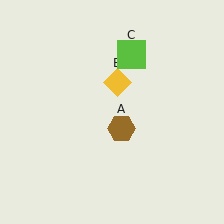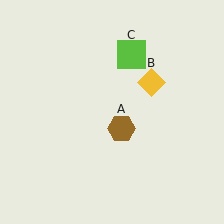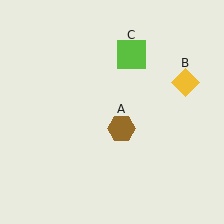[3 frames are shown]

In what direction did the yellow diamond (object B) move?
The yellow diamond (object B) moved right.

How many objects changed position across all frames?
1 object changed position: yellow diamond (object B).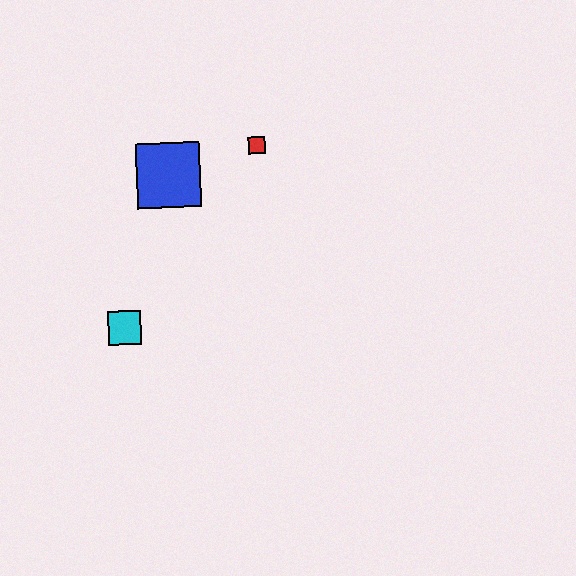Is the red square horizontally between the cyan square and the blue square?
No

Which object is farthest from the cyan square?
The red square is farthest from the cyan square.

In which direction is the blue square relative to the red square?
The blue square is to the left of the red square.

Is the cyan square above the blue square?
No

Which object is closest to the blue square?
The red square is closest to the blue square.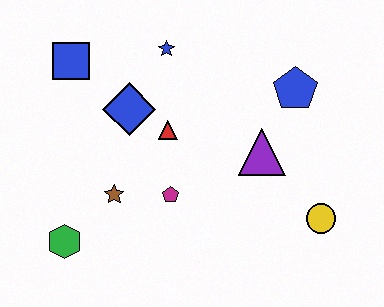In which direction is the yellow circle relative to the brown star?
The yellow circle is to the right of the brown star.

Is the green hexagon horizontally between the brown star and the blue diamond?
No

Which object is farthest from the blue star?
The yellow circle is farthest from the blue star.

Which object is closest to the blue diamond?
The red triangle is closest to the blue diamond.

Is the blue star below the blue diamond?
No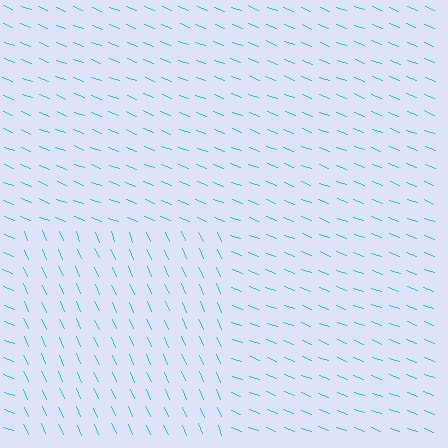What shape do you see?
I see a rectangle.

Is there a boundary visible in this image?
Yes, there is a texture boundary formed by a change in line orientation.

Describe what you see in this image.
The image is filled with small cyan line segments. A rectangle region in the image has lines oriented differently from the surrounding lines, creating a visible texture boundary.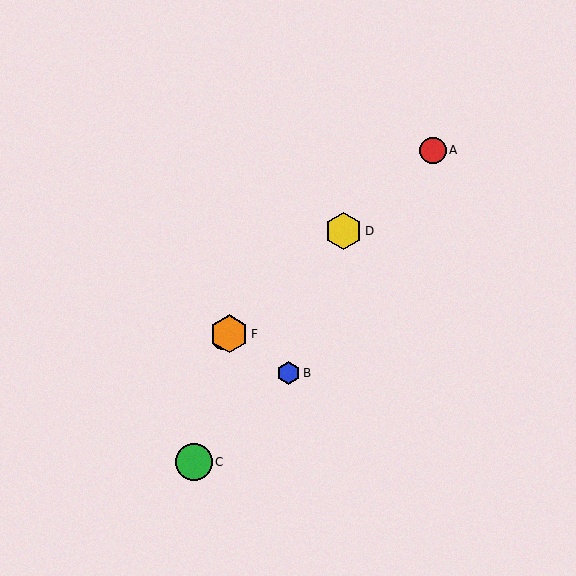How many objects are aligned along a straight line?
4 objects (A, D, E, F) are aligned along a straight line.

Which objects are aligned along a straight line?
Objects A, D, E, F are aligned along a straight line.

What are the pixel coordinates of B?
Object B is at (289, 373).